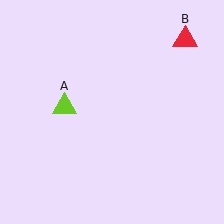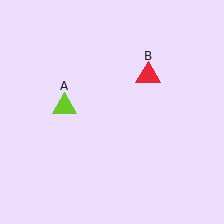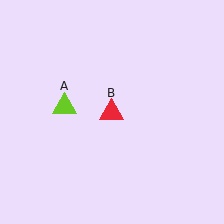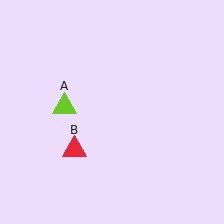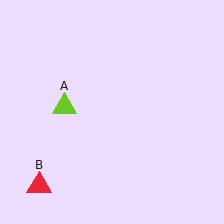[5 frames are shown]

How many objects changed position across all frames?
1 object changed position: red triangle (object B).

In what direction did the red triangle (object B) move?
The red triangle (object B) moved down and to the left.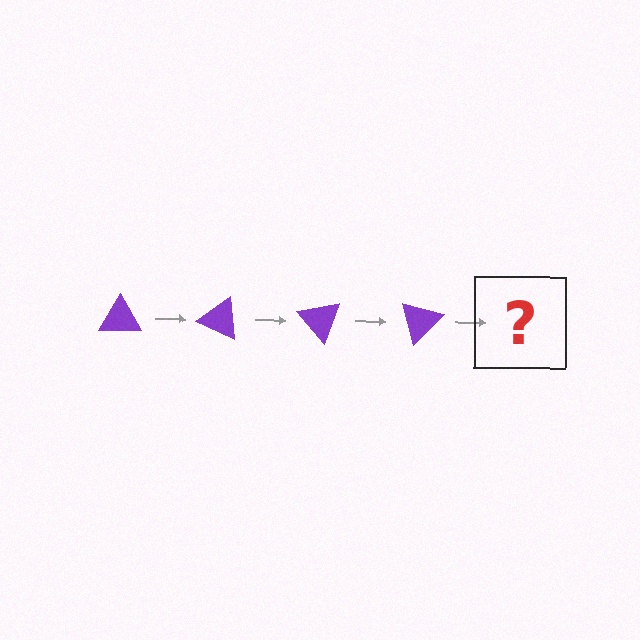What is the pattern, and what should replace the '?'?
The pattern is that the triangle rotates 25 degrees each step. The '?' should be a purple triangle rotated 100 degrees.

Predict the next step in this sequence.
The next step is a purple triangle rotated 100 degrees.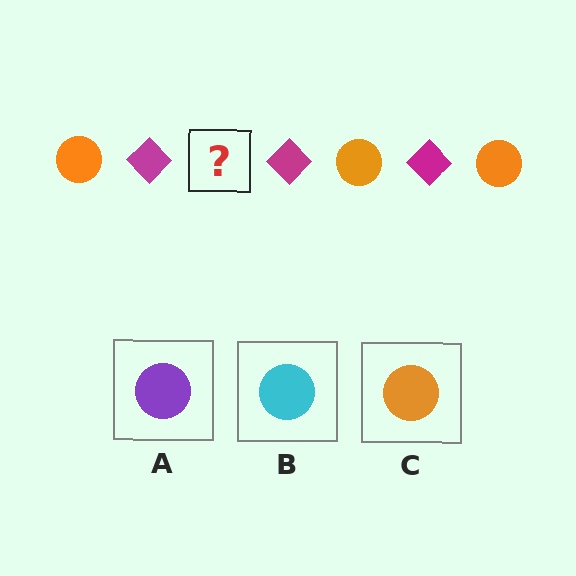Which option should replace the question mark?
Option C.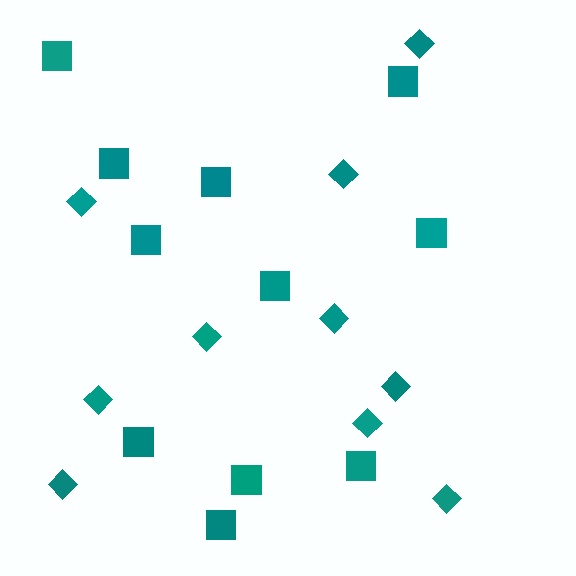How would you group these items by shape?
There are 2 groups: one group of diamonds (10) and one group of squares (11).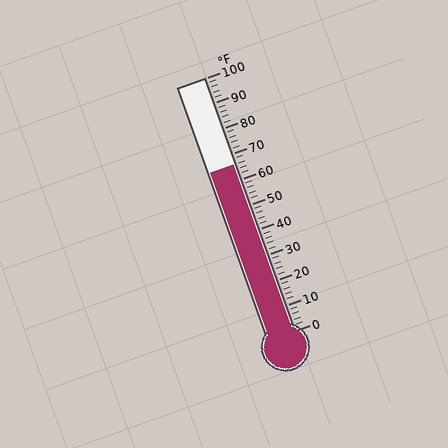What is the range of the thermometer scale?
The thermometer scale ranges from 0°F to 100°F.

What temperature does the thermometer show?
The thermometer shows approximately 66°F.